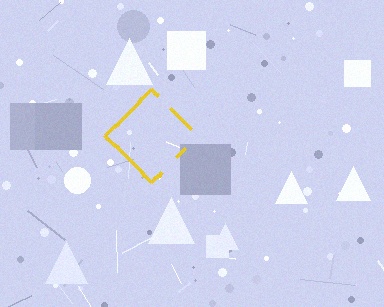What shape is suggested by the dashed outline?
The dashed outline suggests a diamond.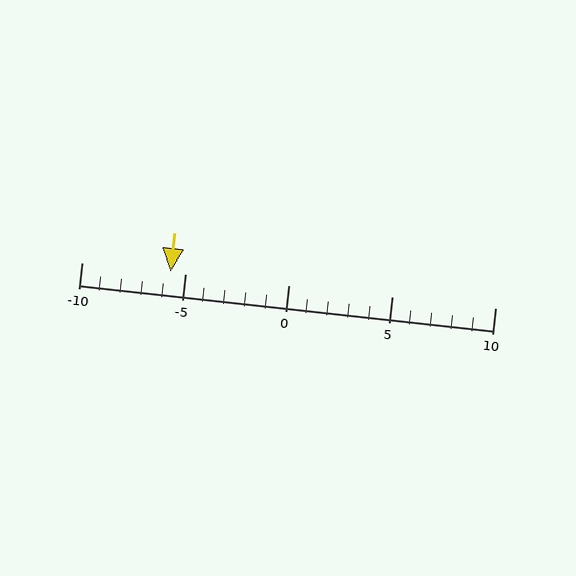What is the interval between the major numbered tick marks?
The major tick marks are spaced 5 units apart.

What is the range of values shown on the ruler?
The ruler shows values from -10 to 10.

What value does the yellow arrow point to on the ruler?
The yellow arrow points to approximately -6.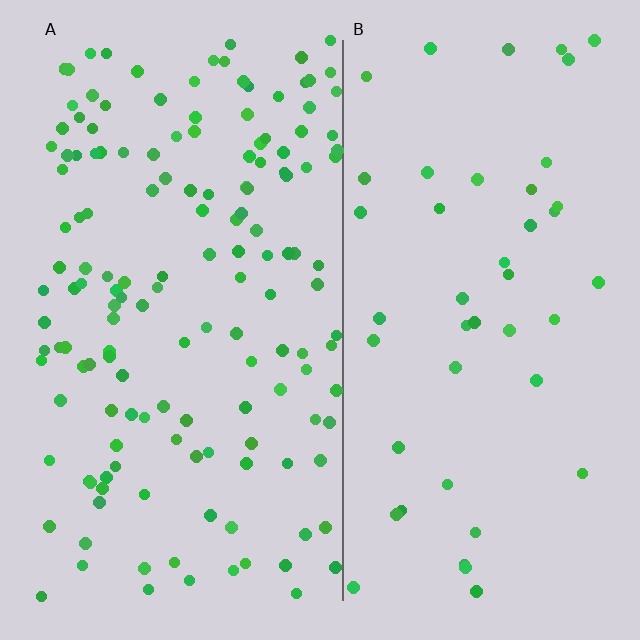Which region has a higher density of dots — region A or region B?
A (the left).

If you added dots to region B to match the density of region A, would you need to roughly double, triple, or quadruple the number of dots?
Approximately triple.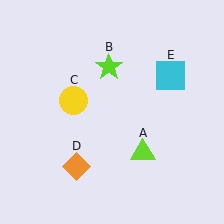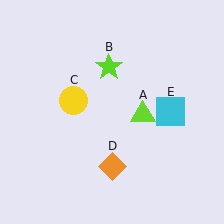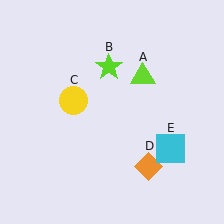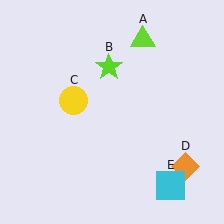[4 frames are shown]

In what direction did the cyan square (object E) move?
The cyan square (object E) moved down.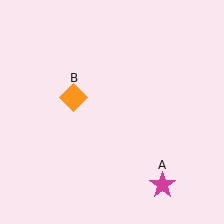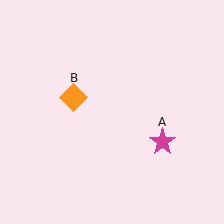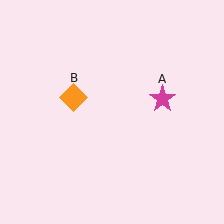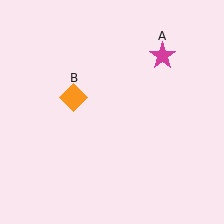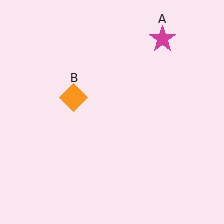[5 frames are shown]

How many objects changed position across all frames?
1 object changed position: magenta star (object A).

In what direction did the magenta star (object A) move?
The magenta star (object A) moved up.